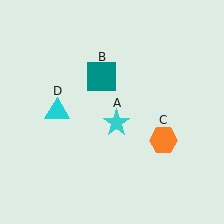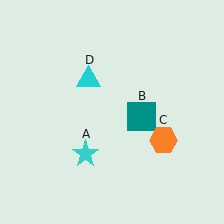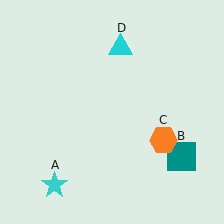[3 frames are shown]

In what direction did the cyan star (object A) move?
The cyan star (object A) moved down and to the left.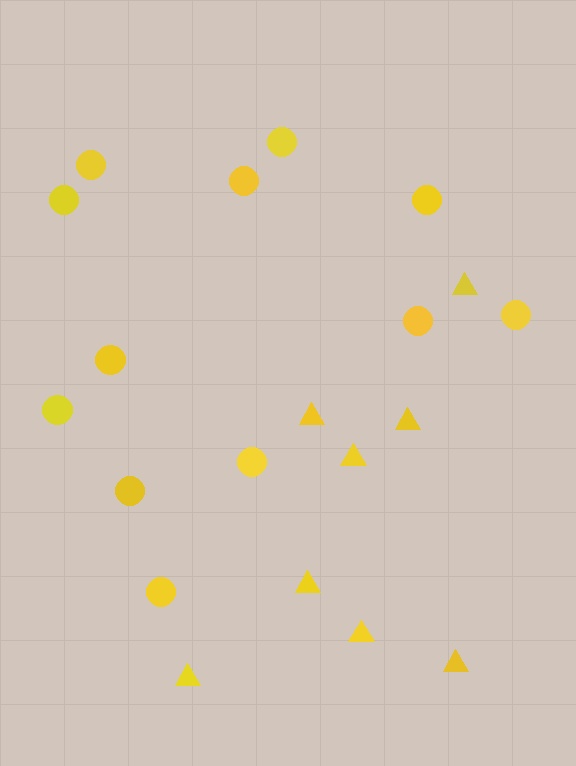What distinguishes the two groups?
There are 2 groups: one group of triangles (8) and one group of circles (12).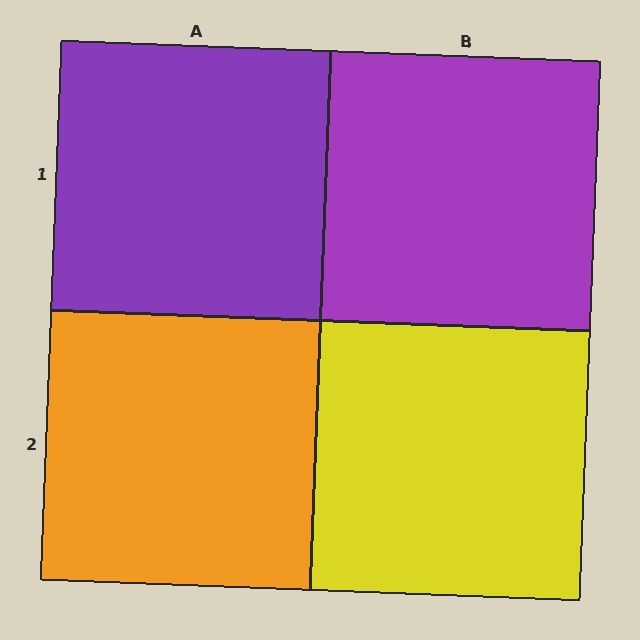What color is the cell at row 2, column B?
Yellow.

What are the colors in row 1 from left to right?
Purple, purple.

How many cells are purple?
2 cells are purple.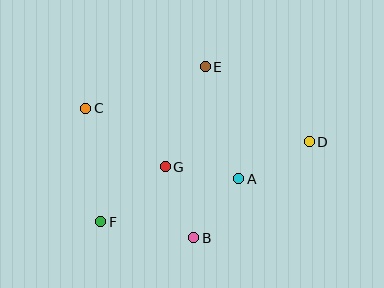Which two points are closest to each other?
Points A and B are closest to each other.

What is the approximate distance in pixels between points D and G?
The distance between D and G is approximately 146 pixels.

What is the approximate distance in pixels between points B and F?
The distance between B and F is approximately 94 pixels.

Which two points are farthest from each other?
Points C and D are farthest from each other.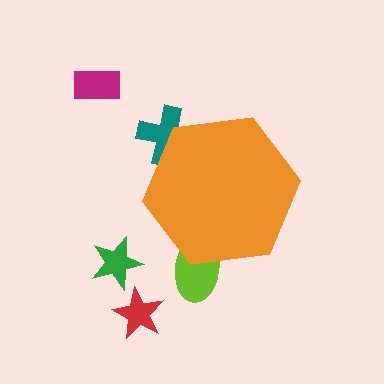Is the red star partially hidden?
No, the red star is fully visible.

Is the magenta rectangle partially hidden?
No, the magenta rectangle is fully visible.